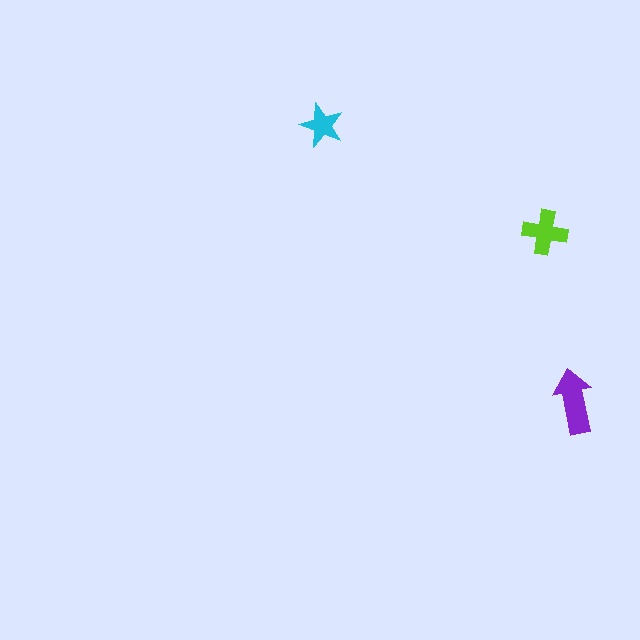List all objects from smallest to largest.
The cyan star, the lime cross, the purple arrow.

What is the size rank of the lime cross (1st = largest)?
2nd.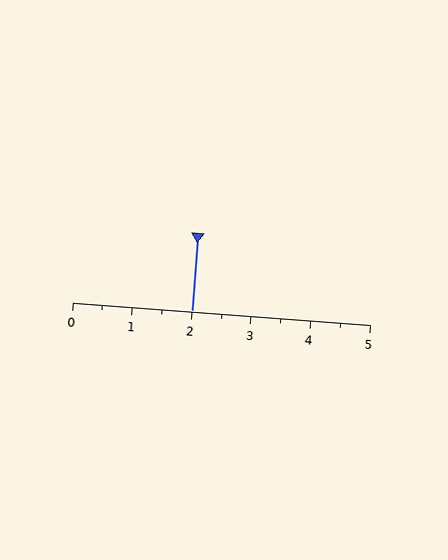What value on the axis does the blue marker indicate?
The marker indicates approximately 2.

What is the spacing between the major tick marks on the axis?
The major ticks are spaced 1 apart.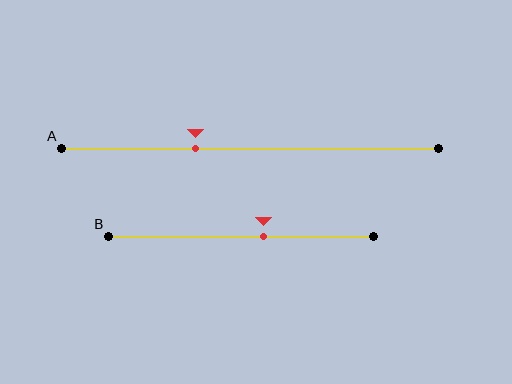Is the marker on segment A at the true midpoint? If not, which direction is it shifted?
No, the marker on segment A is shifted to the left by about 15% of the segment length.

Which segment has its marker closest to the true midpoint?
Segment B has its marker closest to the true midpoint.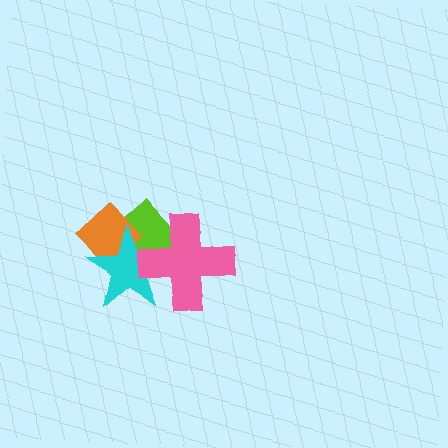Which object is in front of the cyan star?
The pink cross is in front of the cyan star.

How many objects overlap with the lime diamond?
3 objects overlap with the lime diamond.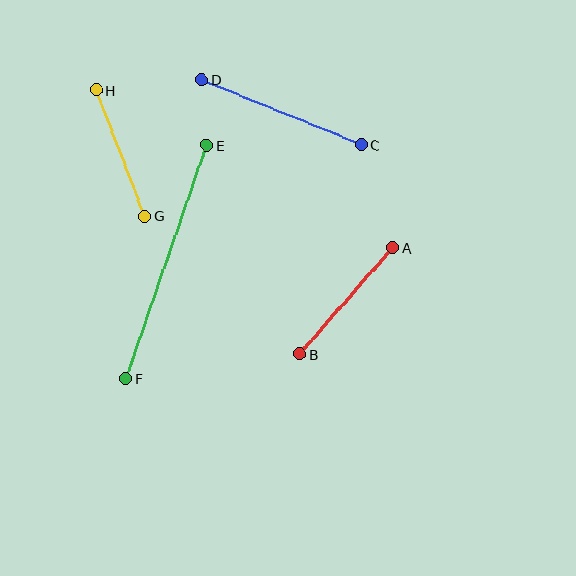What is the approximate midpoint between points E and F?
The midpoint is at approximately (166, 262) pixels.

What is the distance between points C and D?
The distance is approximately 173 pixels.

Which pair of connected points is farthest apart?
Points E and F are farthest apart.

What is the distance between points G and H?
The distance is approximately 135 pixels.